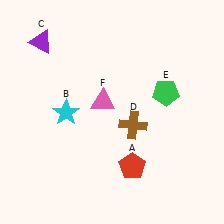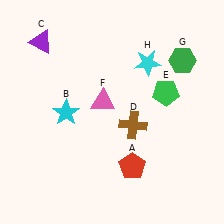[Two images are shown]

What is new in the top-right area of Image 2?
A cyan star (H) was added in the top-right area of Image 2.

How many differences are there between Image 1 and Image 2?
There are 2 differences between the two images.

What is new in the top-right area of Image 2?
A green hexagon (G) was added in the top-right area of Image 2.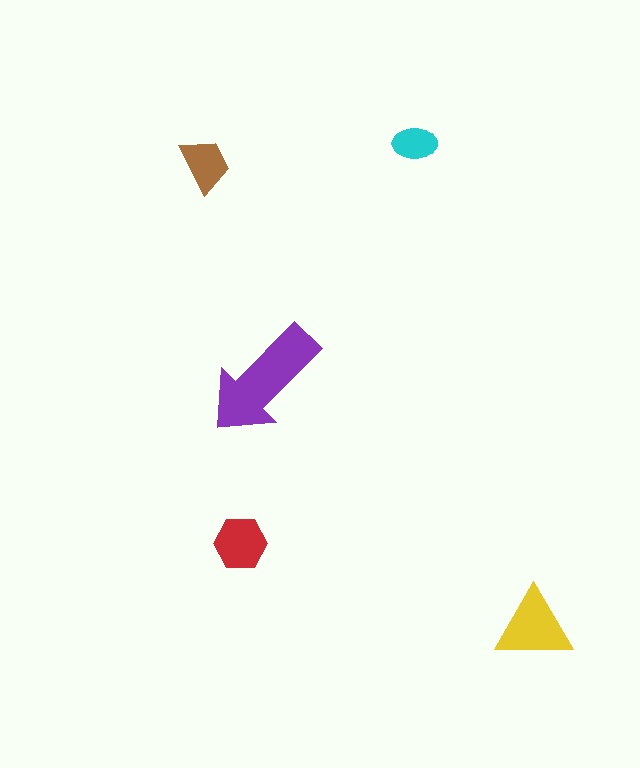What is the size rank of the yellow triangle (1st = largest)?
2nd.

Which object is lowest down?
The yellow triangle is bottommost.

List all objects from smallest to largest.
The cyan ellipse, the brown trapezoid, the red hexagon, the yellow triangle, the purple arrow.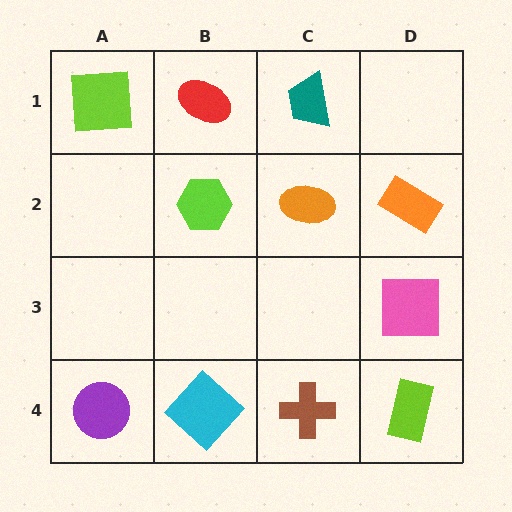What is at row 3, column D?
A pink square.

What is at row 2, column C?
An orange ellipse.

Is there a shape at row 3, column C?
No, that cell is empty.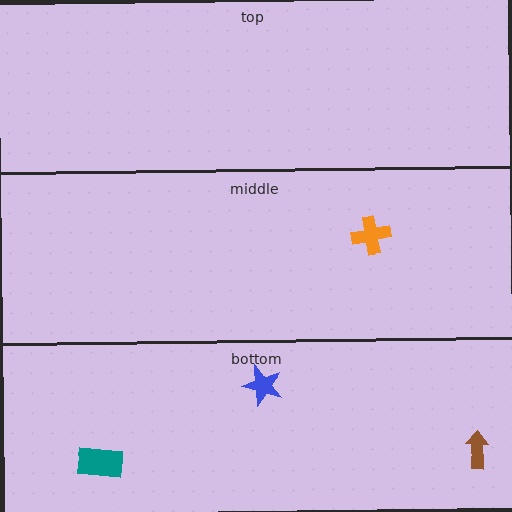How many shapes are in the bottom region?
3.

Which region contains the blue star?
The bottom region.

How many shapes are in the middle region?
1.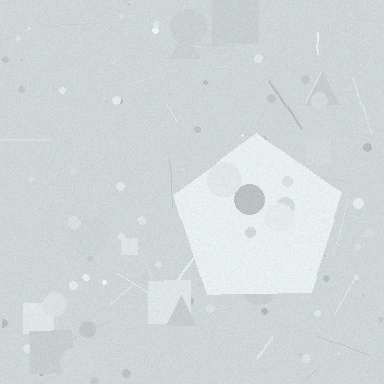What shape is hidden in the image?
A pentagon is hidden in the image.